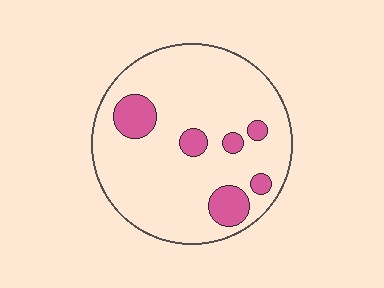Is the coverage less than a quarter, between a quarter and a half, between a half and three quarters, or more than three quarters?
Less than a quarter.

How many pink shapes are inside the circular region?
6.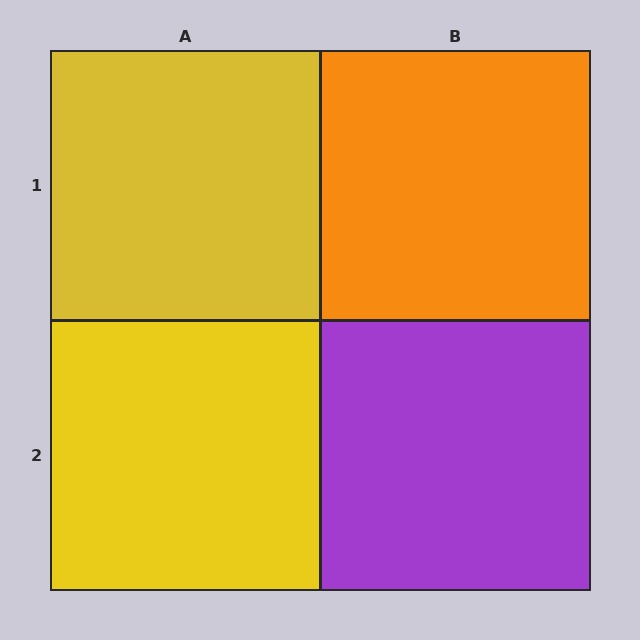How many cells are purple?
1 cell is purple.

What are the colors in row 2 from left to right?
Yellow, purple.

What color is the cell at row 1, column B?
Orange.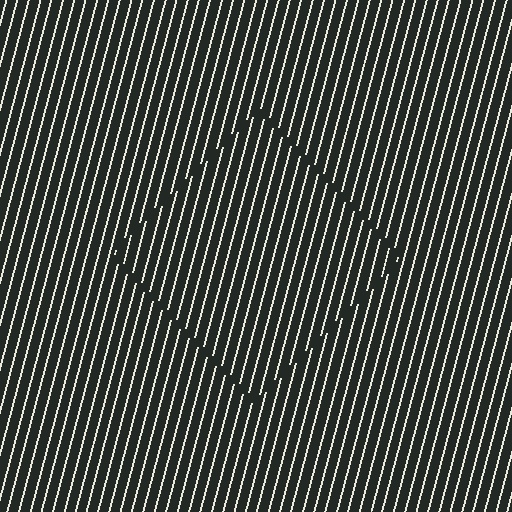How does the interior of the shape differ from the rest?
The interior of the shape contains the same grating, shifted by half a period — the contour is defined by the phase discontinuity where line-ends from the inner and outer gratings abut.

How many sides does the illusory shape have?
4 sides — the line-ends trace a square.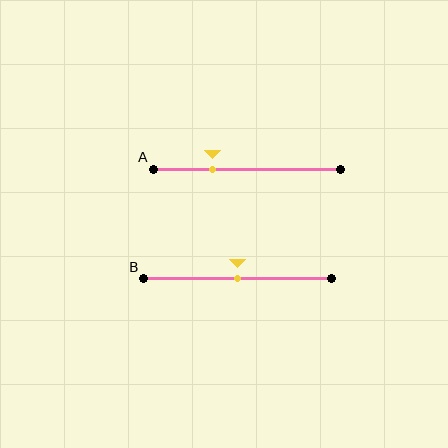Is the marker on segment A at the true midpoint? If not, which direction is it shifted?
No, the marker on segment A is shifted to the left by about 18% of the segment length.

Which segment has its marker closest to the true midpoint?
Segment B has its marker closest to the true midpoint.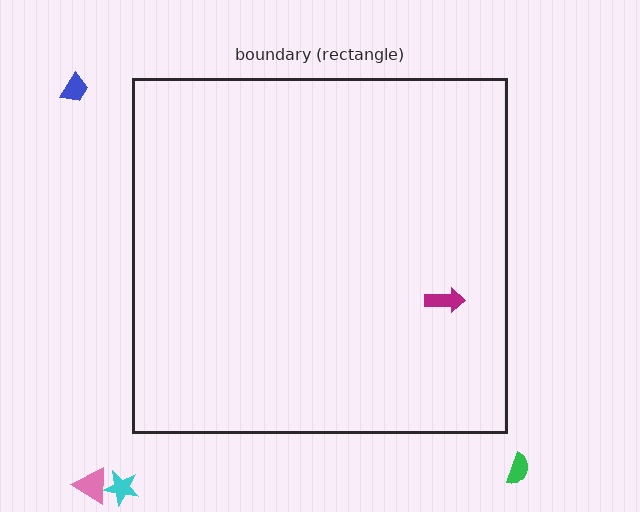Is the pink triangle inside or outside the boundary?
Outside.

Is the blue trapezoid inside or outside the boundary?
Outside.